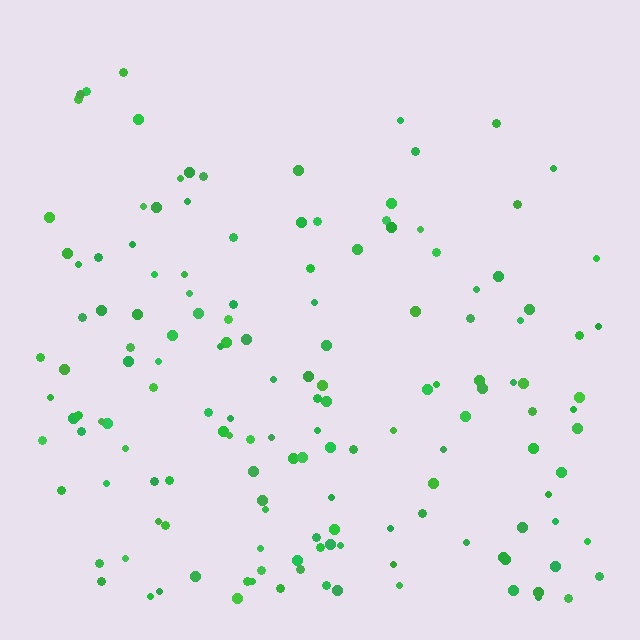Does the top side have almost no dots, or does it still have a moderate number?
Still a moderate number, just noticeably fewer than the bottom.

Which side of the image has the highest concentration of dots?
The bottom.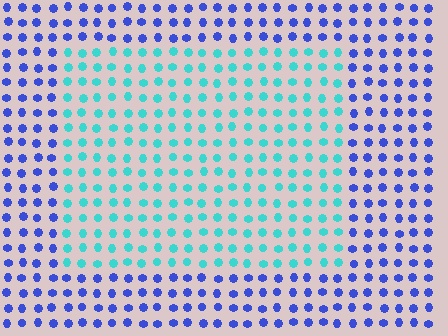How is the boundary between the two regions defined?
The boundary is defined purely by a slight shift in hue (about 56 degrees). Spacing, size, and orientation are identical on both sides.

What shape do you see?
I see a rectangle.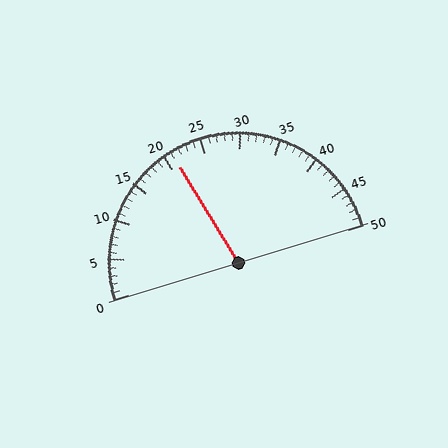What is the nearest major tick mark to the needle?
The nearest major tick mark is 20.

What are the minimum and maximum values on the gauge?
The gauge ranges from 0 to 50.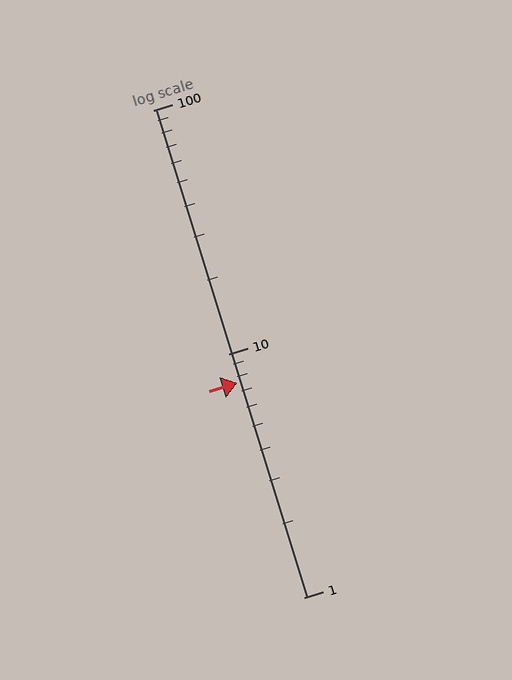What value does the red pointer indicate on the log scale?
The pointer indicates approximately 7.6.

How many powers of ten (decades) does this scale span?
The scale spans 2 decades, from 1 to 100.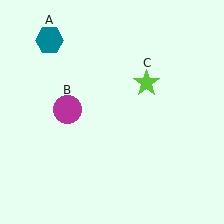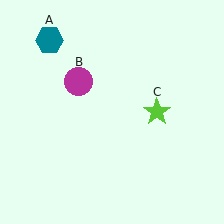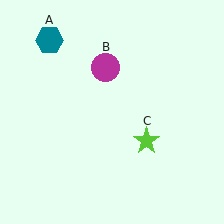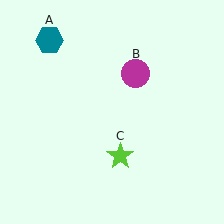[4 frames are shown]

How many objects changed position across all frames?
2 objects changed position: magenta circle (object B), lime star (object C).